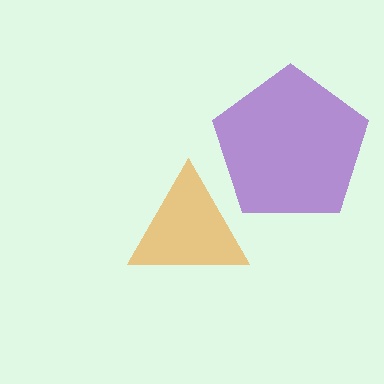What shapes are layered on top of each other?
The layered shapes are: a purple pentagon, an orange triangle.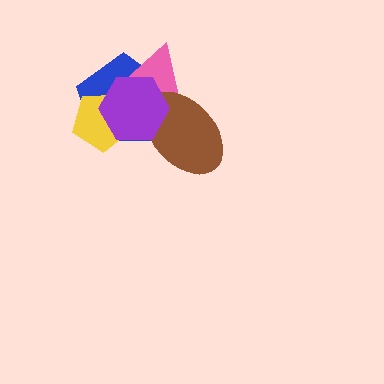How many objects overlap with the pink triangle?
4 objects overlap with the pink triangle.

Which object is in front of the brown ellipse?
The purple hexagon is in front of the brown ellipse.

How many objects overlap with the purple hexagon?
4 objects overlap with the purple hexagon.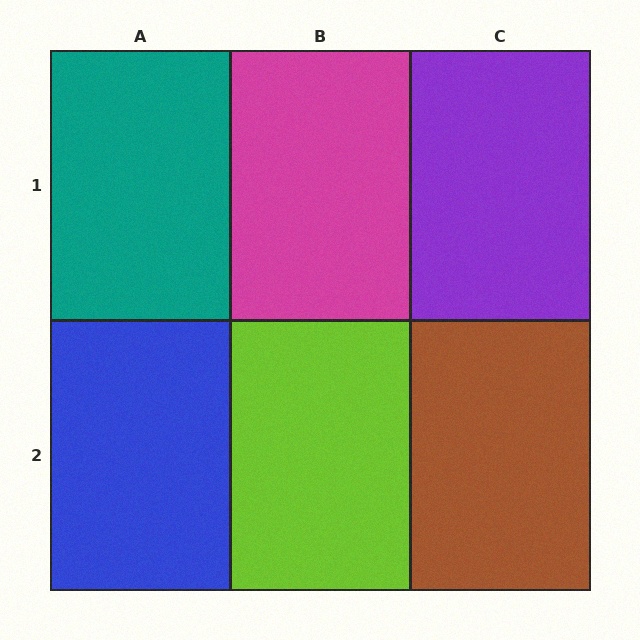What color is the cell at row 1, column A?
Teal.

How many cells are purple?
1 cell is purple.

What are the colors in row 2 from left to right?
Blue, lime, brown.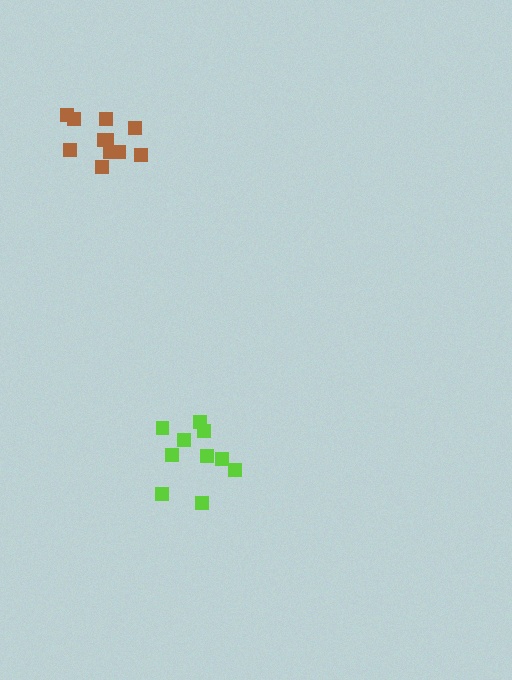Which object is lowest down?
The lime cluster is bottommost.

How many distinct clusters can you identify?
There are 2 distinct clusters.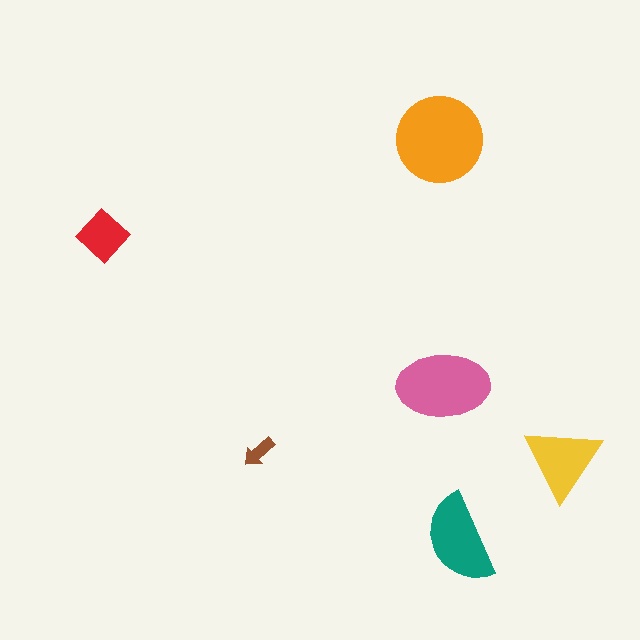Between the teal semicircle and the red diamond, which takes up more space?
The teal semicircle.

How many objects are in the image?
There are 6 objects in the image.